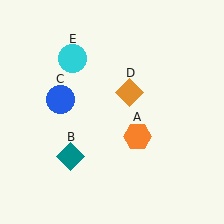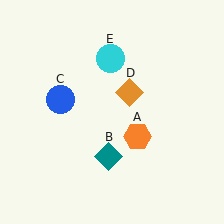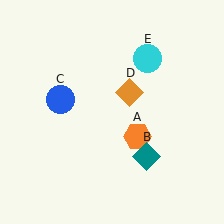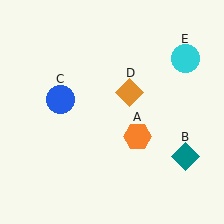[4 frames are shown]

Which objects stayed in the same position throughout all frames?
Orange hexagon (object A) and blue circle (object C) and orange diamond (object D) remained stationary.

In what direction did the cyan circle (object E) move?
The cyan circle (object E) moved right.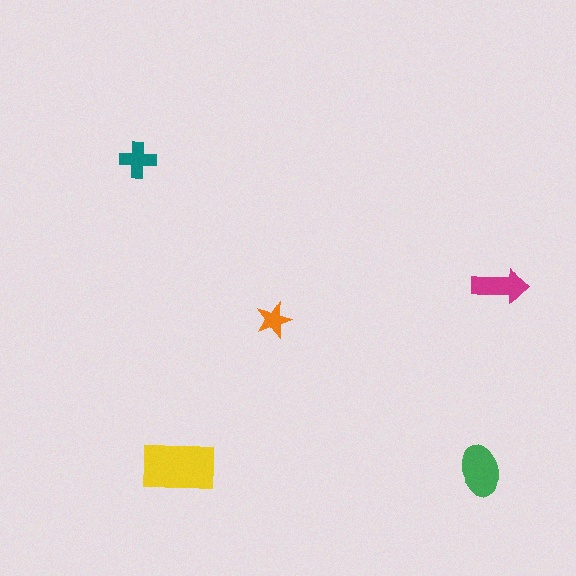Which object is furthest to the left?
The teal cross is leftmost.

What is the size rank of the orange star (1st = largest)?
5th.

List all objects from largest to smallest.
The yellow rectangle, the green ellipse, the magenta arrow, the teal cross, the orange star.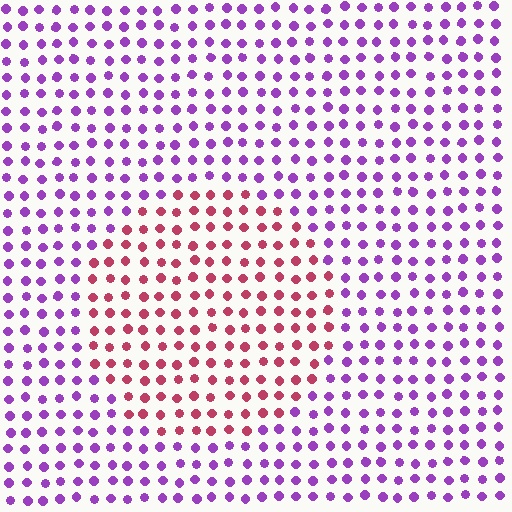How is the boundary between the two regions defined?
The boundary is defined purely by a slight shift in hue (about 59 degrees). Spacing, size, and orientation are identical on both sides.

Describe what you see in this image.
The image is filled with small purple elements in a uniform arrangement. A circle-shaped region is visible where the elements are tinted to a slightly different hue, forming a subtle color boundary.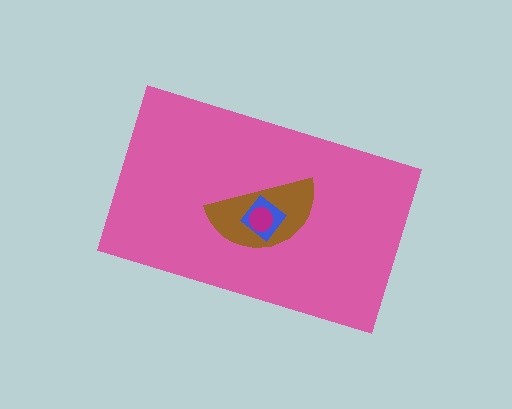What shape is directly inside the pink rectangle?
The brown semicircle.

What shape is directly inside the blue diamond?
The magenta circle.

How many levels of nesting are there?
4.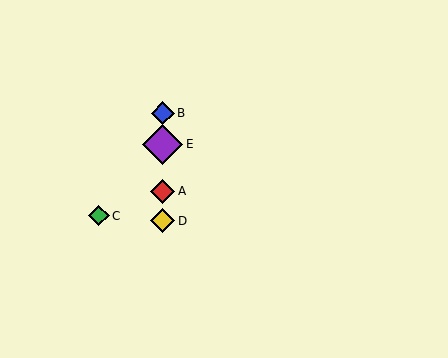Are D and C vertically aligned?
No, D is at x≈163 and C is at x≈99.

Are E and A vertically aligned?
Yes, both are at x≈163.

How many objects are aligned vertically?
4 objects (A, B, D, E) are aligned vertically.